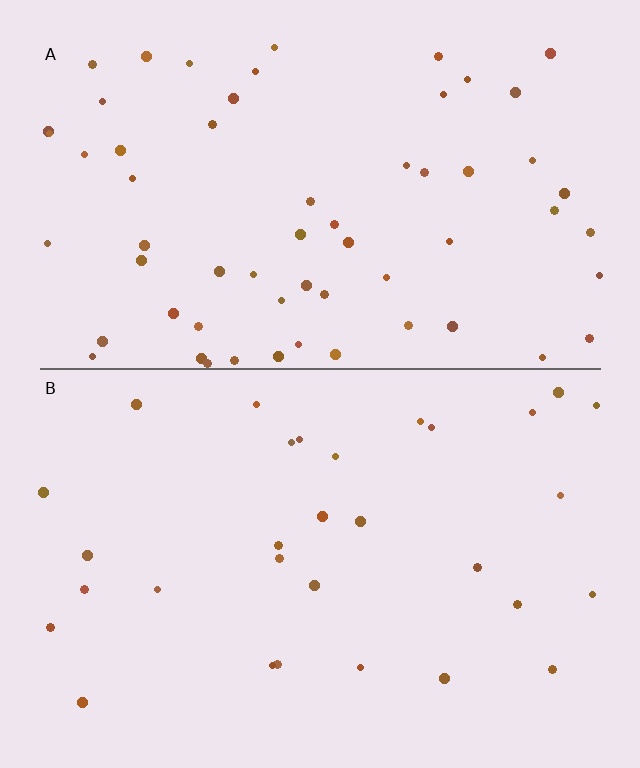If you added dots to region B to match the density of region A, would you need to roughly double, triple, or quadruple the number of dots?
Approximately double.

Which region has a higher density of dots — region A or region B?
A (the top).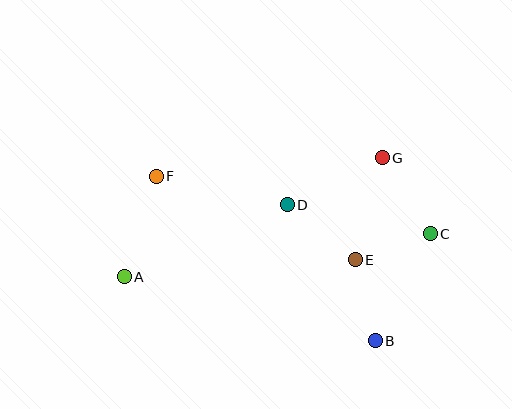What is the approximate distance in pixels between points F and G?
The distance between F and G is approximately 227 pixels.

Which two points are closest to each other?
Points C and E are closest to each other.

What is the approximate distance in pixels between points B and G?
The distance between B and G is approximately 183 pixels.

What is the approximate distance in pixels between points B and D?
The distance between B and D is approximately 162 pixels.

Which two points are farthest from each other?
Points A and C are farthest from each other.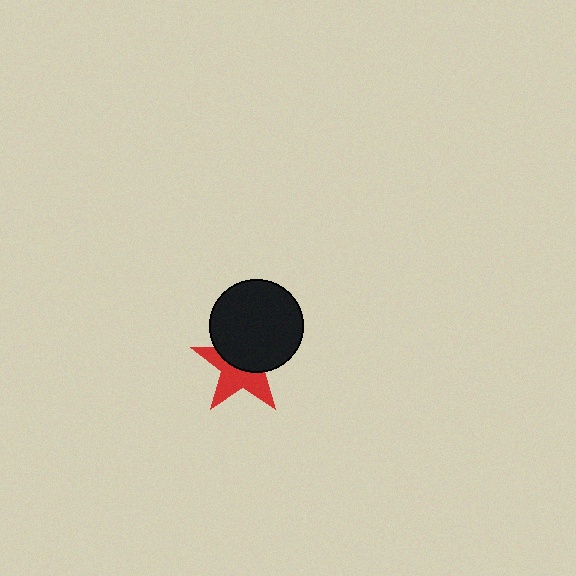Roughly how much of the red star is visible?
About half of it is visible (roughly 49%).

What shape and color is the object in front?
The object in front is a black circle.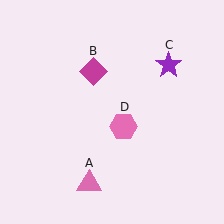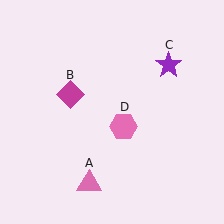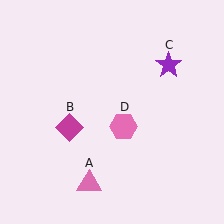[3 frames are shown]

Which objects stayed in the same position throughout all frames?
Pink triangle (object A) and purple star (object C) and pink hexagon (object D) remained stationary.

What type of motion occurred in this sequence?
The magenta diamond (object B) rotated counterclockwise around the center of the scene.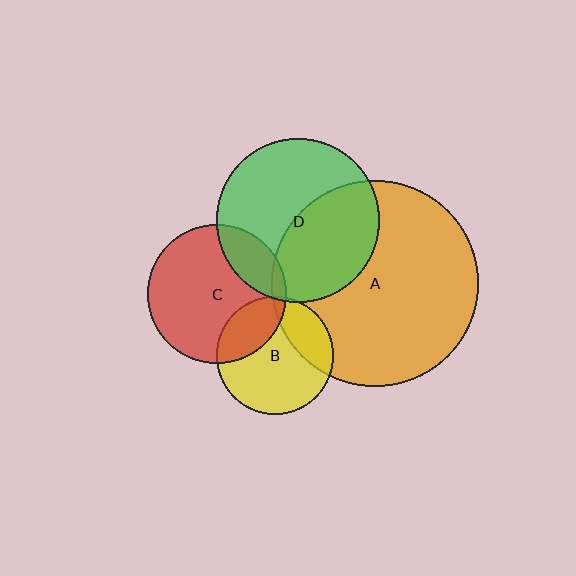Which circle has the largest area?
Circle A (orange).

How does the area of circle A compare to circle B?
Approximately 3.1 times.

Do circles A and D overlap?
Yes.